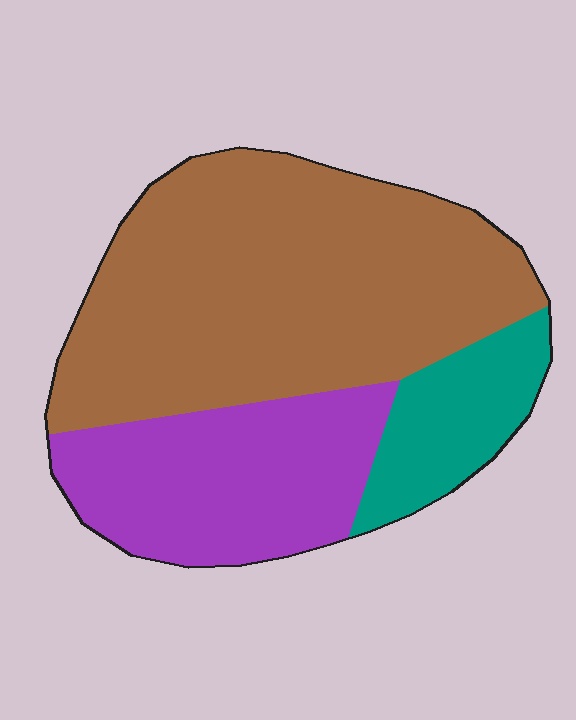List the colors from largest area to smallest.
From largest to smallest: brown, purple, teal.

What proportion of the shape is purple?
Purple takes up about one quarter (1/4) of the shape.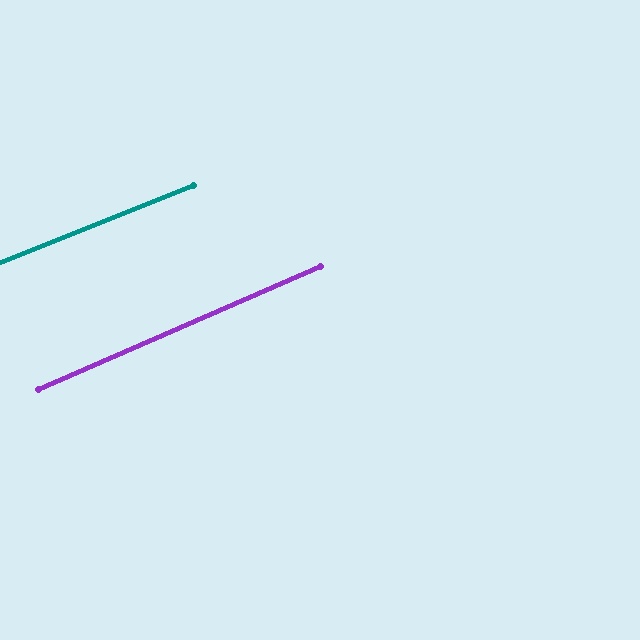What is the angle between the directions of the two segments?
Approximately 2 degrees.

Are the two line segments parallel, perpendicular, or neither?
Parallel — their directions differ by only 1.9°.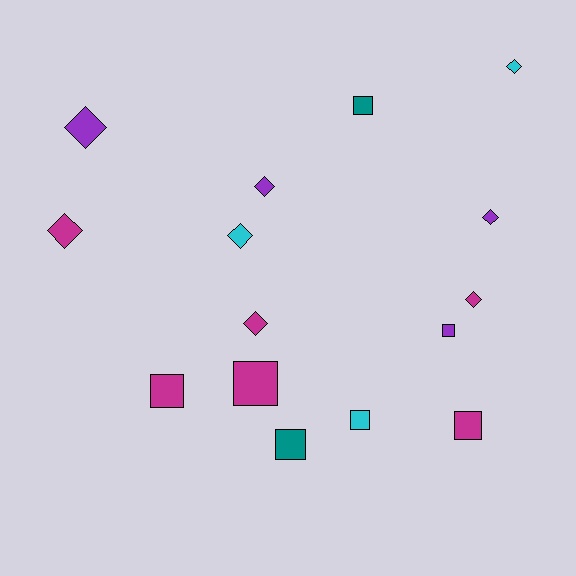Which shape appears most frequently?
Diamond, with 8 objects.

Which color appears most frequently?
Magenta, with 6 objects.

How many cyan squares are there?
There is 1 cyan square.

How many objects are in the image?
There are 15 objects.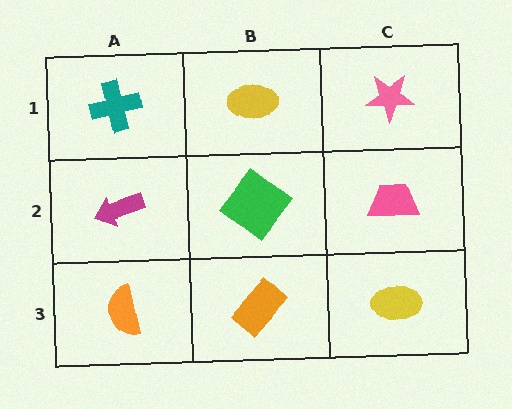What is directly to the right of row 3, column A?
An orange rectangle.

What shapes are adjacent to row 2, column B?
A yellow ellipse (row 1, column B), an orange rectangle (row 3, column B), a magenta arrow (row 2, column A), a pink trapezoid (row 2, column C).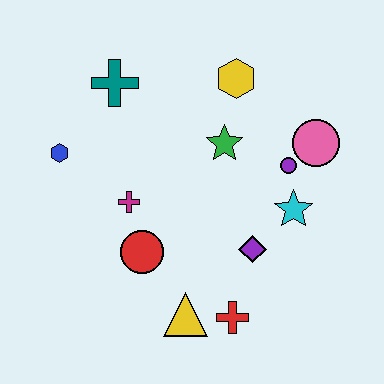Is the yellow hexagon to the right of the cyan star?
No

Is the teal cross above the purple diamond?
Yes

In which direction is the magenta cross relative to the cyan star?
The magenta cross is to the left of the cyan star.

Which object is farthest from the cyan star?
The blue hexagon is farthest from the cyan star.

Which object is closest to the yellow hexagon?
The green star is closest to the yellow hexagon.